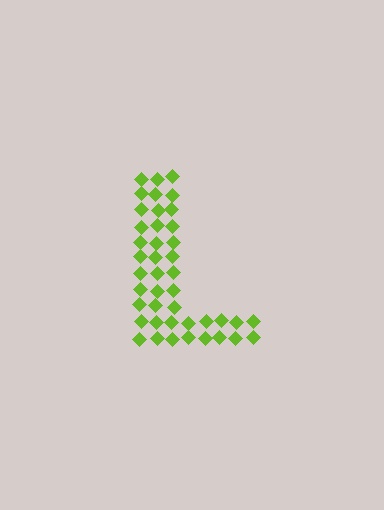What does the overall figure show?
The overall figure shows the letter L.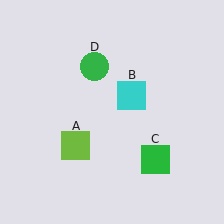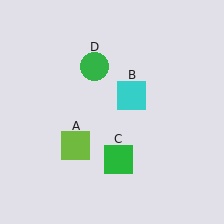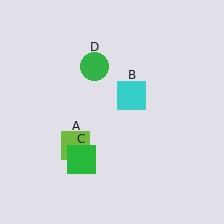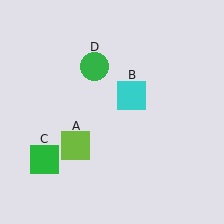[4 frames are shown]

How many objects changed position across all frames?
1 object changed position: green square (object C).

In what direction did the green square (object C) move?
The green square (object C) moved left.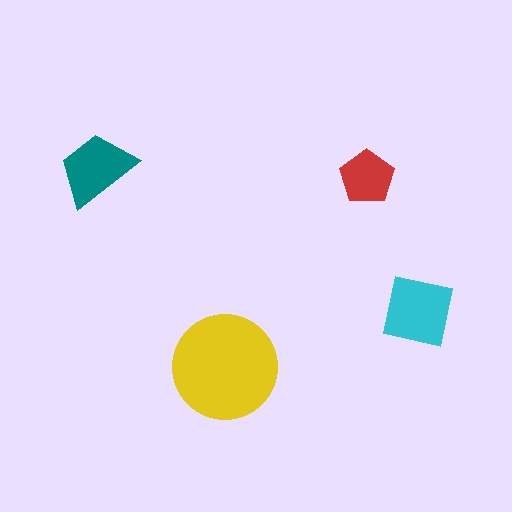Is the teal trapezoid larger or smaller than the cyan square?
Smaller.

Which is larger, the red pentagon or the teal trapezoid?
The teal trapezoid.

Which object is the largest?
The yellow circle.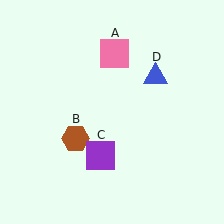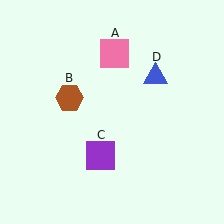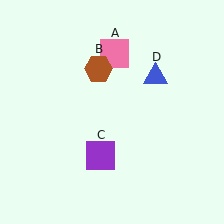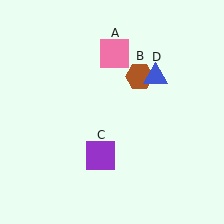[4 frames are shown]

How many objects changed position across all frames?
1 object changed position: brown hexagon (object B).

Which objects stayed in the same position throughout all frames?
Pink square (object A) and purple square (object C) and blue triangle (object D) remained stationary.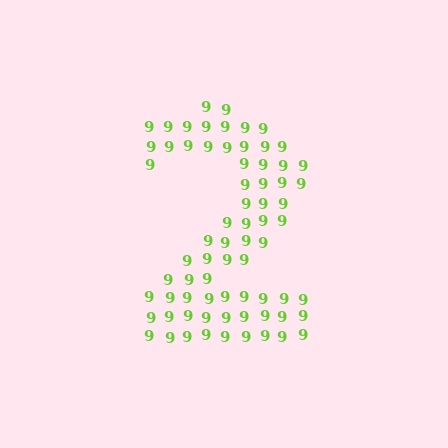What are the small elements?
The small elements are digit 9's.